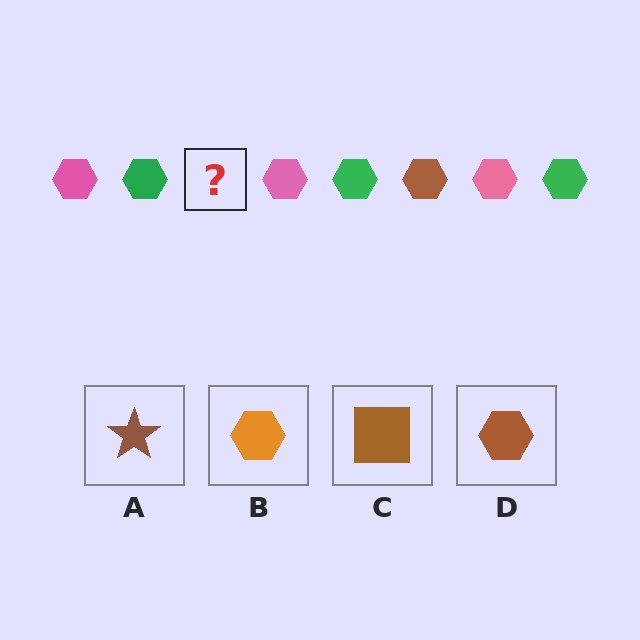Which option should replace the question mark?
Option D.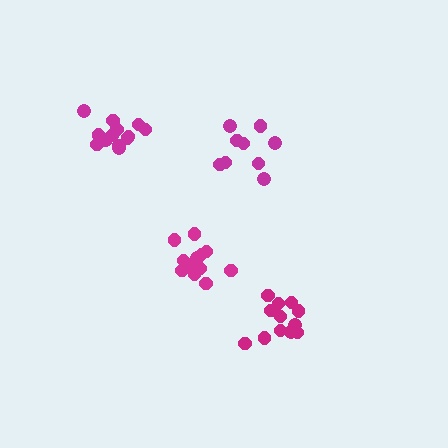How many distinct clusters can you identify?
There are 4 distinct clusters.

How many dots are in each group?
Group 1: 12 dots, Group 2: 9 dots, Group 3: 13 dots, Group 4: 13 dots (47 total).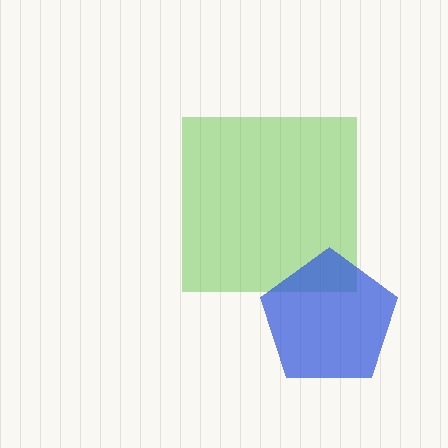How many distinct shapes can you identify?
There are 2 distinct shapes: a lime square, a blue pentagon.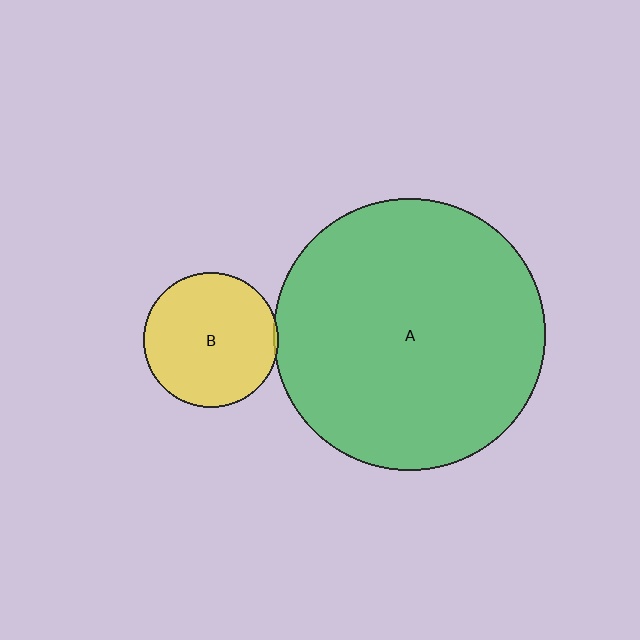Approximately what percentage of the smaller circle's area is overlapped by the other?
Approximately 5%.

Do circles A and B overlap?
Yes.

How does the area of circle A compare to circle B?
Approximately 4.0 times.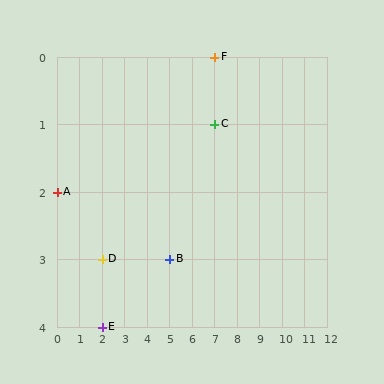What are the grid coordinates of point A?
Point A is at grid coordinates (0, 2).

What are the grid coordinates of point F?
Point F is at grid coordinates (7, 0).